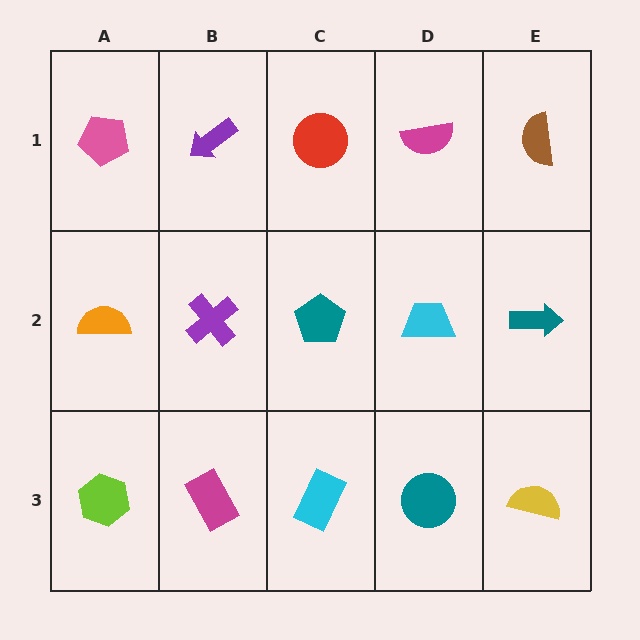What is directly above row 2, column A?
A pink pentagon.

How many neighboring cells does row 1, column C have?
3.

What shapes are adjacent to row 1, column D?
A cyan trapezoid (row 2, column D), a red circle (row 1, column C), a brown semicircle (row 1, column E).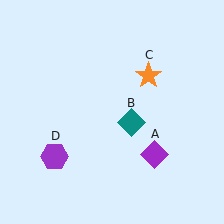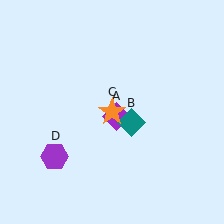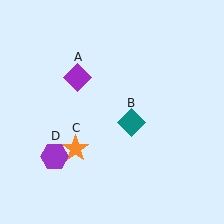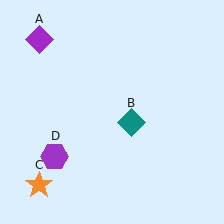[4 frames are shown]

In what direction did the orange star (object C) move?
The orange star (object C) moved down and to the left.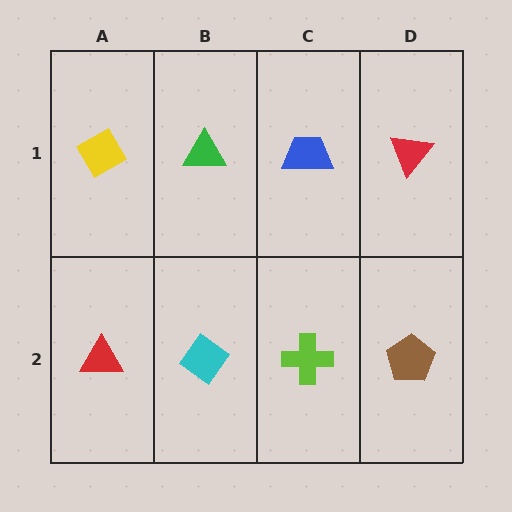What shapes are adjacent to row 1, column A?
A red triangle (row 2, column A), a green triangle (row 1, column B).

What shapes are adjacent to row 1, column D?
A brown pentagon (row 2, column D), a blue trapezoid (row 1, column C).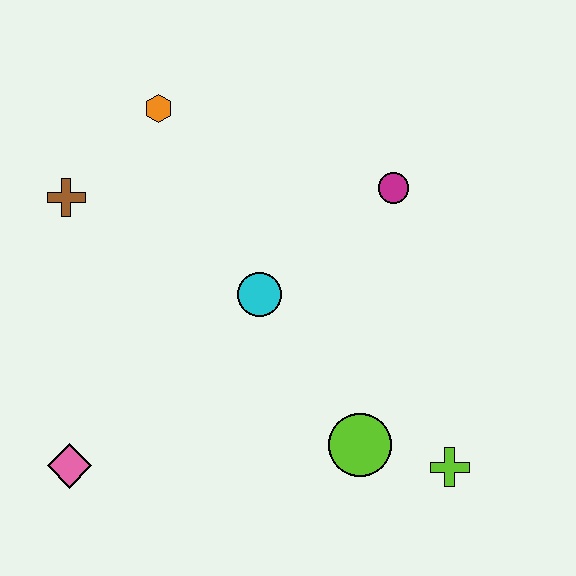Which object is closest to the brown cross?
The orange hexagon is closest to the brown cross.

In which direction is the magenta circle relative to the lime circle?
The magenta circle is above the lime circle.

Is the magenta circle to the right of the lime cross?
No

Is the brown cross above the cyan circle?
Yes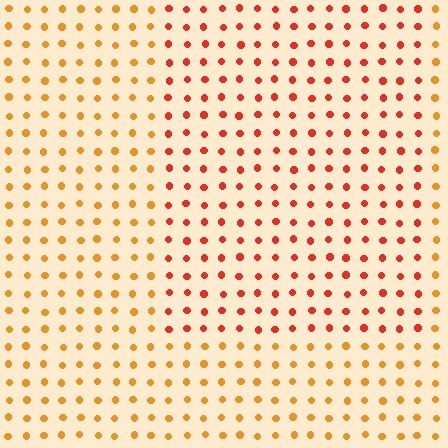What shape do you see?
I see a rectangle.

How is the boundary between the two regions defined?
The boundary is defined purely by a slight shift in hue (about 32 degrees). Spacing, size, and orientation are identical on both sides.